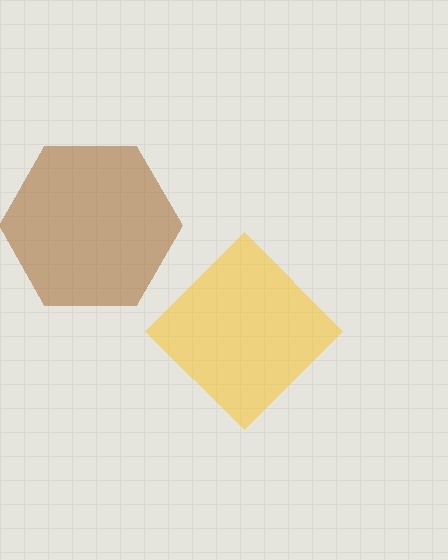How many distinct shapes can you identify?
There are 2 distinct shapes: a yellow diamond, a brown hexagon.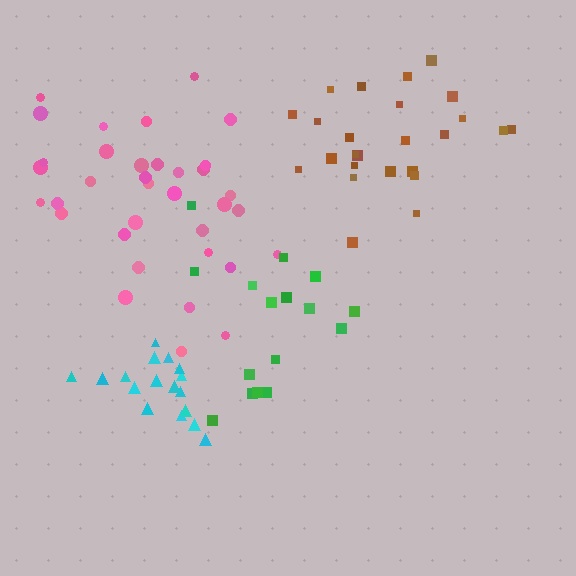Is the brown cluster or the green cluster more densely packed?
Brown.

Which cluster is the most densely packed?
Cyan.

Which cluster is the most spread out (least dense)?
Green.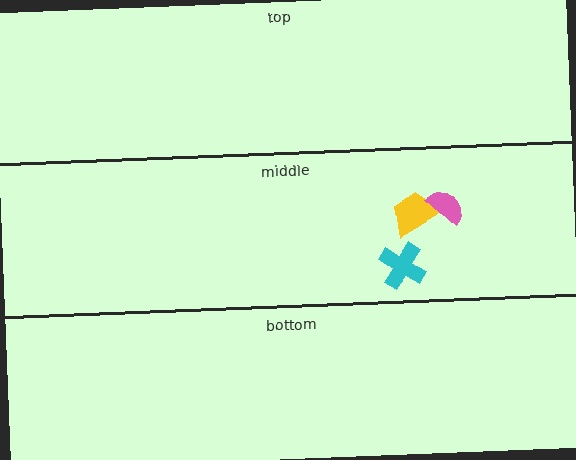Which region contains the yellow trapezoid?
The middle region.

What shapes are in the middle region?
The yellow trapezoid, the cyan cross, the pink semicircle.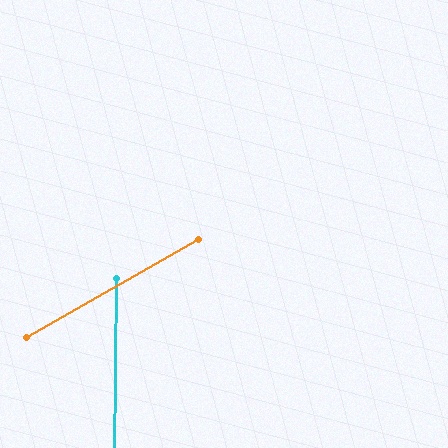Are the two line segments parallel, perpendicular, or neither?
Neither parallel nor perpendicular — they differ by about 60°.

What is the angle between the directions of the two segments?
Approximately 60 degrees.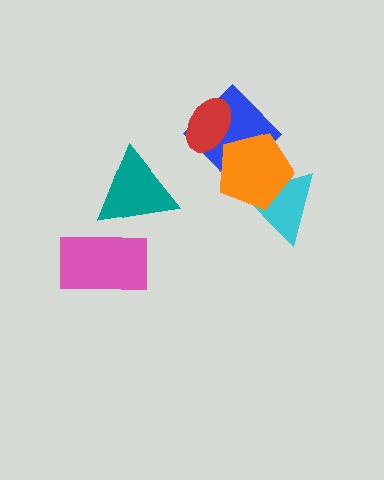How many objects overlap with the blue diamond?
2 objects overlap with the blue diamond.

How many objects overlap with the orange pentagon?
2 objects overlap with the orange pentagon.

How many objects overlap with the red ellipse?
1 object overlaps with the red ellipse.